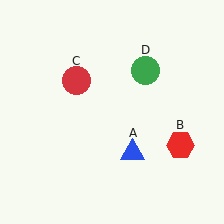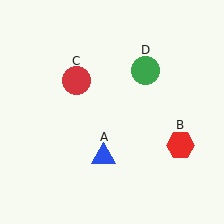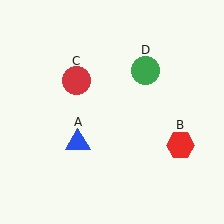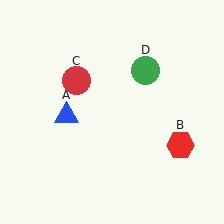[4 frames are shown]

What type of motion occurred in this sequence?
The blue triangle (object A) rotated clockwise around the center of the scene.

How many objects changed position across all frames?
1 object changed position: blue triangle (object A).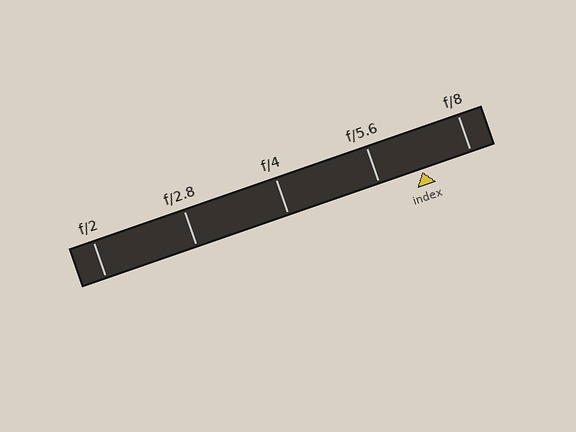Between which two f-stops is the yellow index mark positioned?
The index mark is between f/5.6 and f/8.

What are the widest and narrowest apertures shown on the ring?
The widest aperture shown is f/2 and the narrowest is f/8.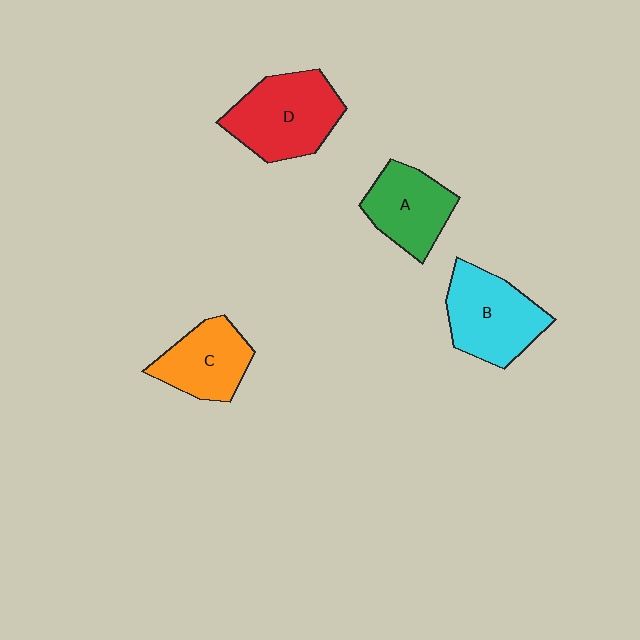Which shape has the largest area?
Shape D (red).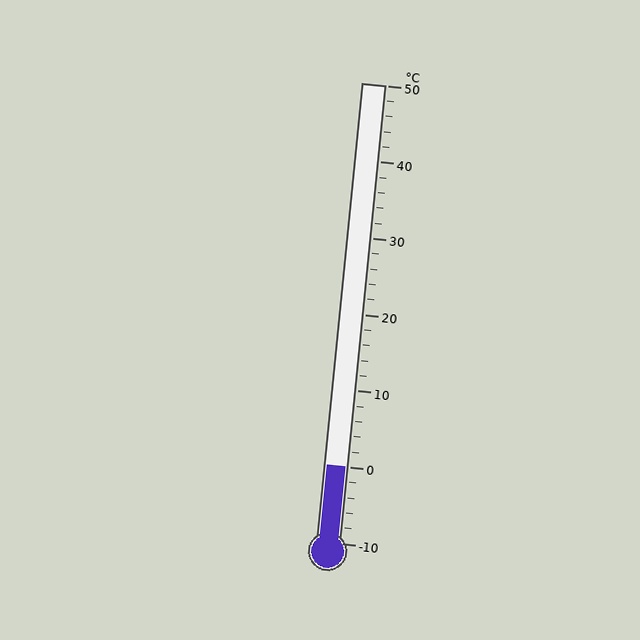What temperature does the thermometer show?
The thermometer shows approximately 0°C.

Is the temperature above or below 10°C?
The temperature is below 10°C.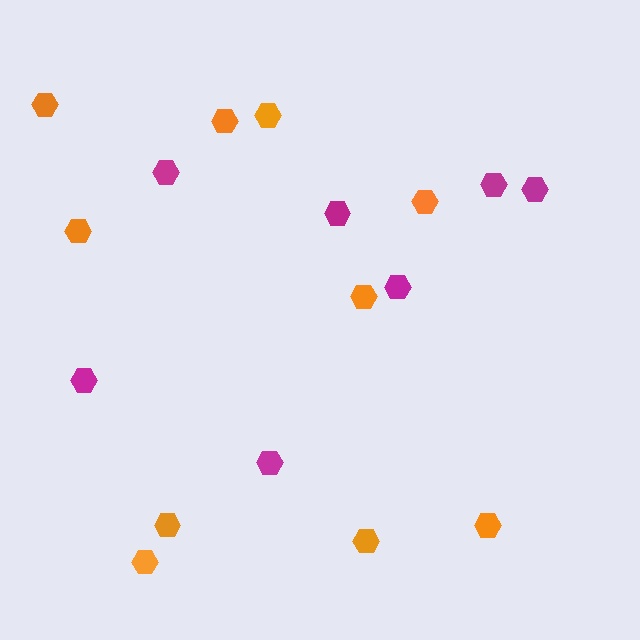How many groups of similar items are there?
There are 2 groups: one group of orange hexagons (10) and one group of magenta hexagons (7).